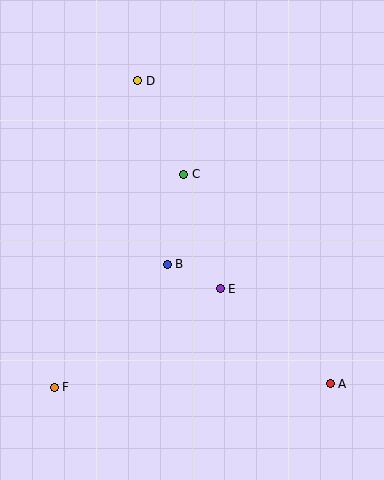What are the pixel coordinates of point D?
Point D is at (138, 81).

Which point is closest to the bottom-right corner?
Point A is closest to the bottom-right corner.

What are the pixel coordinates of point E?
Point E is at (220, 289).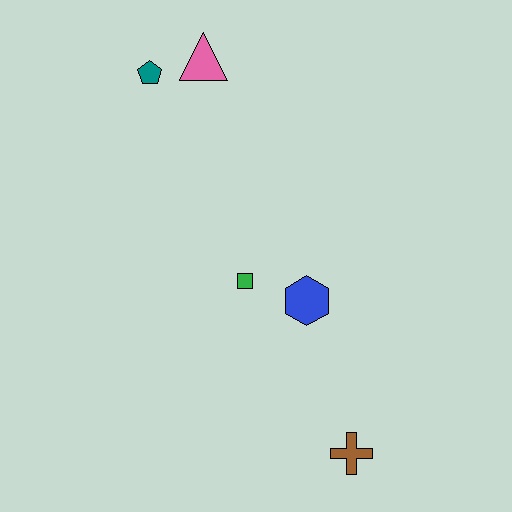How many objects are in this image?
There are 5 objects.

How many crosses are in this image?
There is 1 cross.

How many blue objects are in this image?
There is 1 blue object.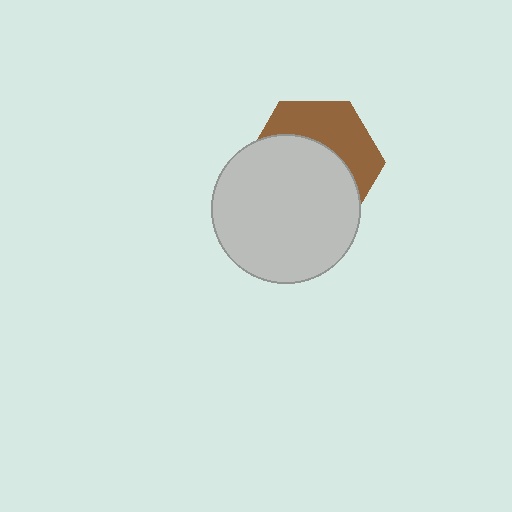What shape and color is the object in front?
The object in front is a light gray circle.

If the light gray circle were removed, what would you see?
You would see the complete brown hexagon.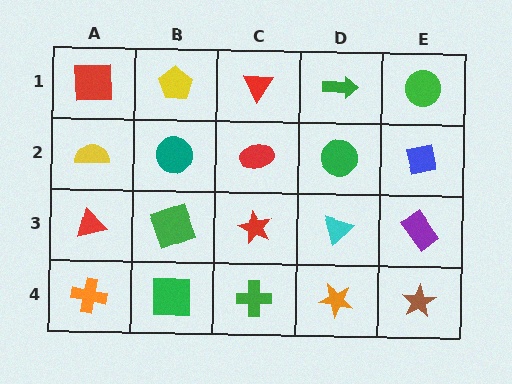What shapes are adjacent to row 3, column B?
A teal circle (row 2, column B), a green square (row 4, column B), a red triangle (row 3, column A), a red star (row 3, column C).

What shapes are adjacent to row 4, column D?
A cyan triangle (row 3, column D), a green cross (row 4, column C), a brown star (row 4, column E).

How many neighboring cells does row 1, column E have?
2.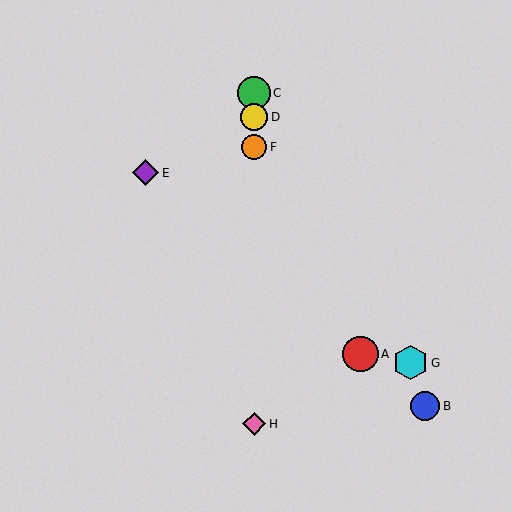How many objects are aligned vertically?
4 objects (C, D, F, H) are aligned vertically.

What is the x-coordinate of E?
Object E is at x≈146.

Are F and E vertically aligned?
No, F is at x≈254 and E is at x≈146.